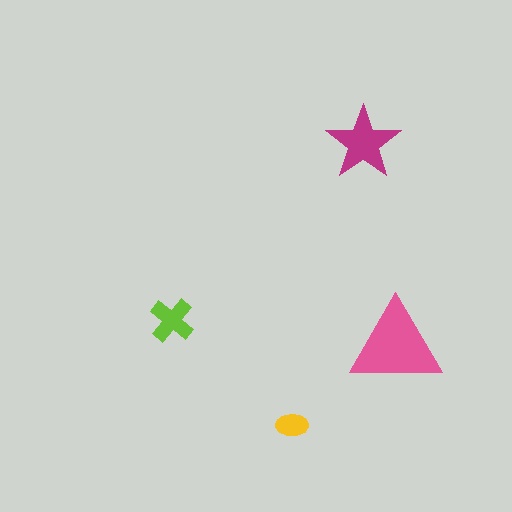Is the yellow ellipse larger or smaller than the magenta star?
Smaller.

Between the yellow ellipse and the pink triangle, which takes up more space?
The pink triangle.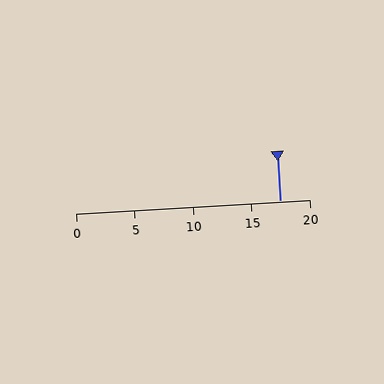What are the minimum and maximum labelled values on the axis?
The axis runs from 0 to 20.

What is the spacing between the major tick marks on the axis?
The major ticks are spaced 5 apart.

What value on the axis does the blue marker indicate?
The marker indicates approximately 17.5.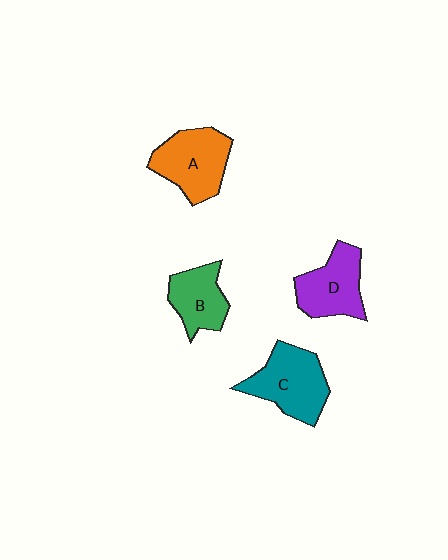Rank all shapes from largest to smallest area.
From largest to smallest: C (teal), A (orange), D (purple), B (green).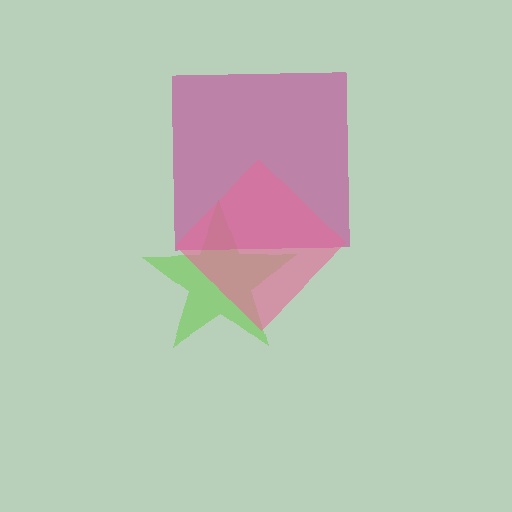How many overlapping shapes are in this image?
There are 3 overlapping shapes in the image.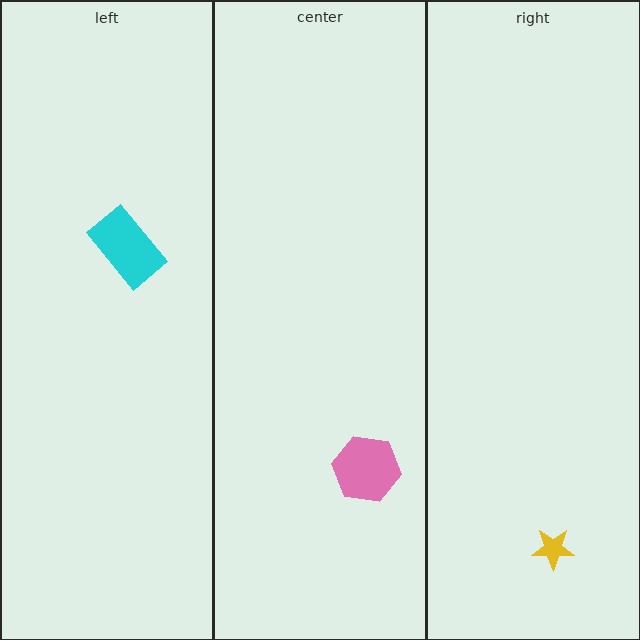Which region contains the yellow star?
The right region.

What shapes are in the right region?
The yellow star.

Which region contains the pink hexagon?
The center region.